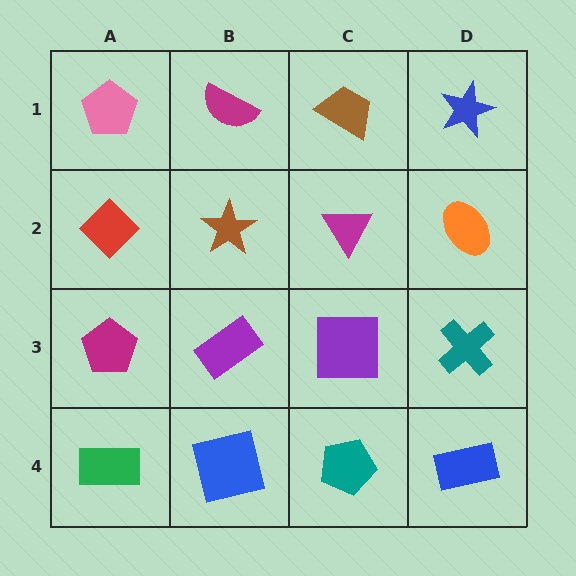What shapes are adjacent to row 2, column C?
A brown trapezoid (row 1, column C), a purple square (row 3, column C), a brown star (row 2, column B), an orange ellipse (row 2, column D).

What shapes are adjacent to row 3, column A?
A red diamond (row 2, column A), a green rectangle (row 4, column A), a purple rectangle (row 3, column B).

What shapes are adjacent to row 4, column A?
A magenta pentagon (row 3, column A), a blue square (row 4, column B).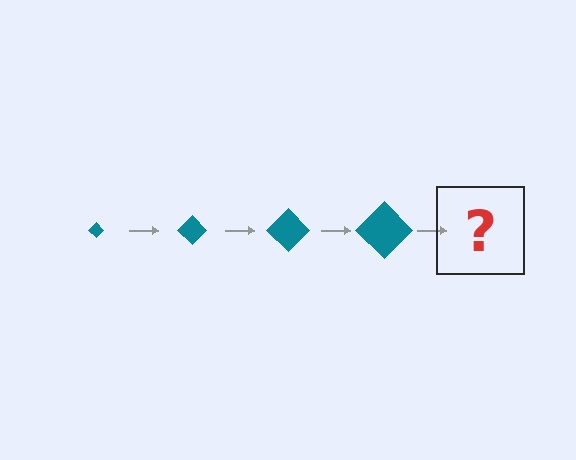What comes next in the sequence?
The next element should be a teal diamond, larger than the previous one.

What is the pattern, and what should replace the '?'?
The pattern is that the diamond gets progressively larger each step. The '?' should be a teal diamond, larger than the previous one.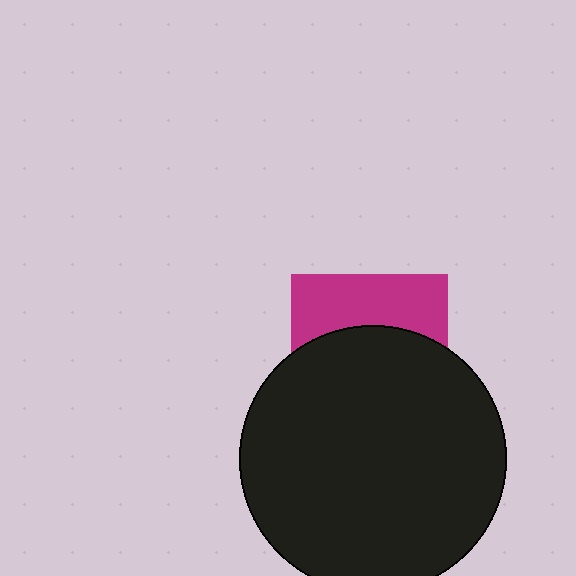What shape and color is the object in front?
The object in front is a black circle.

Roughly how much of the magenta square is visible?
A small part of it is visible (roughly 38%).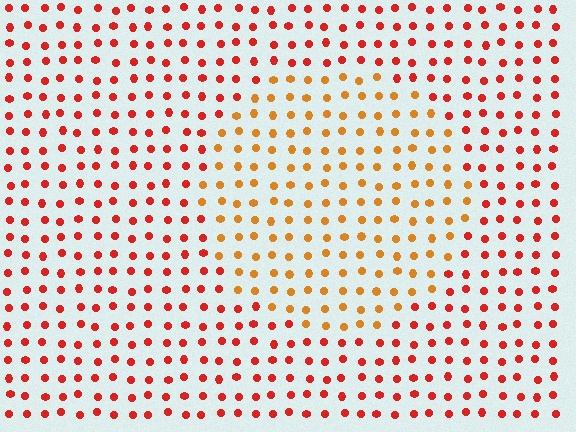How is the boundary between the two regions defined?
The boundary is defined purely by a slight shift in hue (about 32 degrees). Spacing, size, and orientation are identical on both sides.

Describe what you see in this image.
The image is filled with small red elements in a uniform arrangement. A circle-shaped region is visible where the elements are tinted to a slightly different hue, forming a subtle color boundary.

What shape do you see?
I see a circle.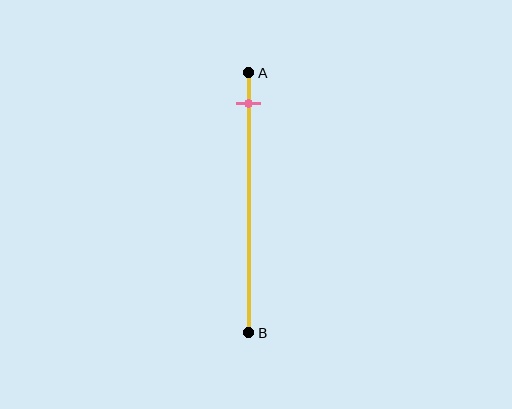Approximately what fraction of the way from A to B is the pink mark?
The pink mark is approximately 10% of the way from A to B.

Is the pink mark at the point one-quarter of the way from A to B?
No, the mark is at about 10% from A, not at the 25% one-quarter point.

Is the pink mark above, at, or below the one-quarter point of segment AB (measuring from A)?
The pink mark is above the one-quarter point of segment AB.